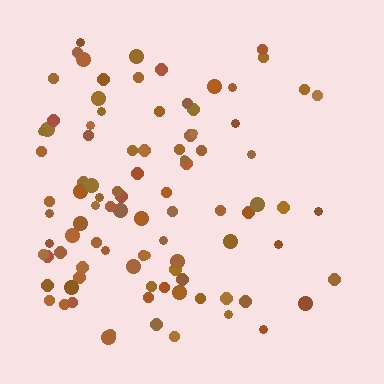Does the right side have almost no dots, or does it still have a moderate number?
Still a moderate number, just noticeably fewer than the left.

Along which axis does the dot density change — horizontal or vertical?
Horizontal.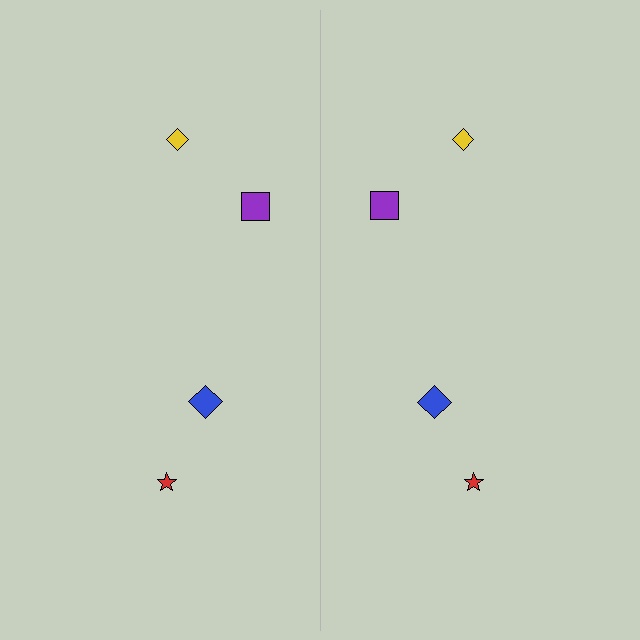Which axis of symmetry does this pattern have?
The pattern has a vertical axis of symmetry running through the center of the image.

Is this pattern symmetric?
Yes, this pattern has bilateral (reflection) symmetry.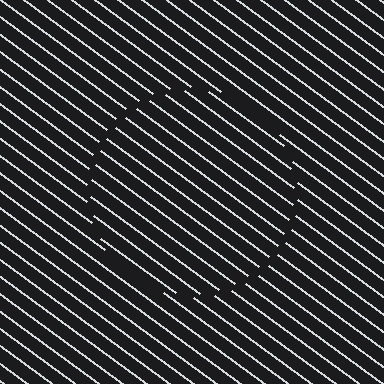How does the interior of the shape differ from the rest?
The interior of the shape contains the same grating, shifted by half a period — the contour is defined by the phase discontinuity where line-ends from the inner and outer gratings abut.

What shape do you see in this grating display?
An illusory circle. The interior of the shape contains the same grating, shifted by half a period — the contour is defined by the phase discontinuity where line-ends from the inner and outer gratings abut.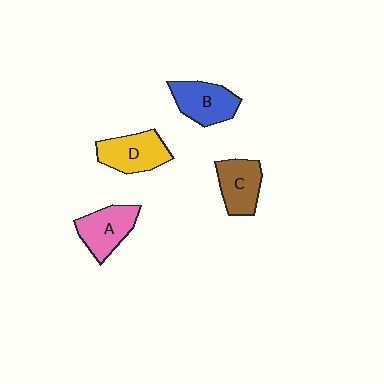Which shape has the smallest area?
Shape C (brown).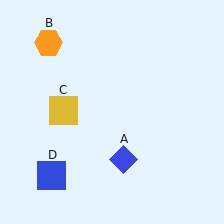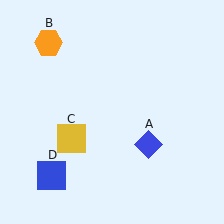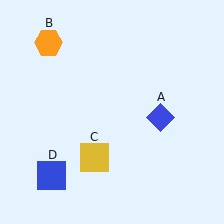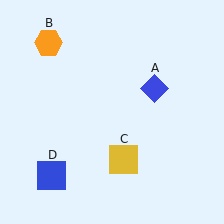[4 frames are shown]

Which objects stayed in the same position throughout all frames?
Orange hexagon (object B) and blue square (object D) remained stationary.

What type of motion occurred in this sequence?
The blue diamond (object A), yellow square (object C) rotated counterclockwise around the center of the scene.